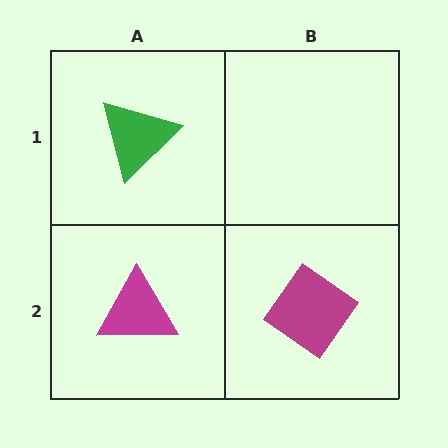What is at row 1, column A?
A green triangle.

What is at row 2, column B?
A magenta diamond.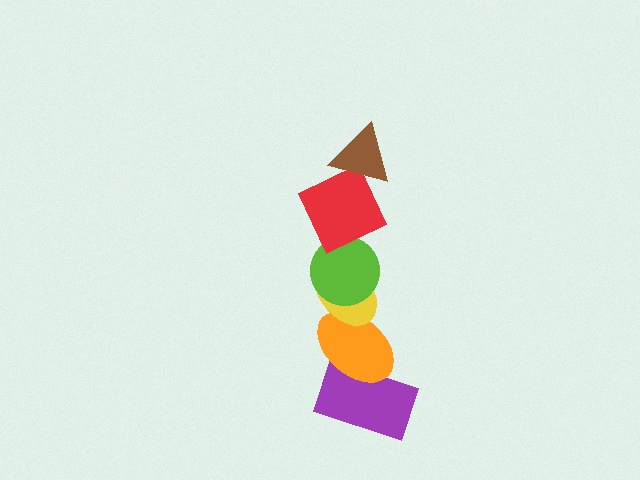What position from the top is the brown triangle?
The brown triangle is 1st from the top.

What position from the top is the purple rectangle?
The purple rectangle is 6th from the top.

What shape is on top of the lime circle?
The red square is on top of the lime circle.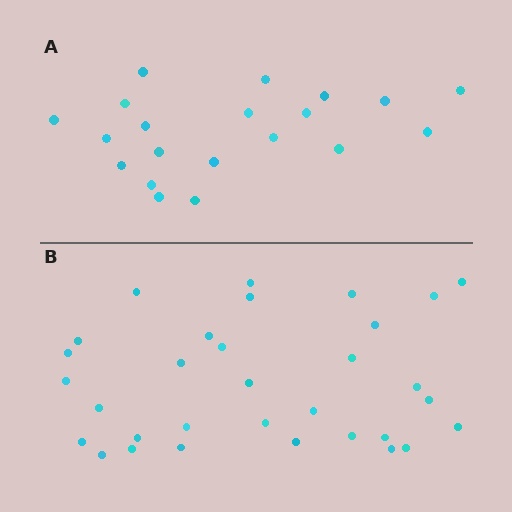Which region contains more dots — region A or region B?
Region B (the bottom region) has more dots.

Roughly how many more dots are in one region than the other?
Region B has roughly 12 or so more dots than region A.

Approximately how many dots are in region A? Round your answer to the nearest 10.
About 20 dots.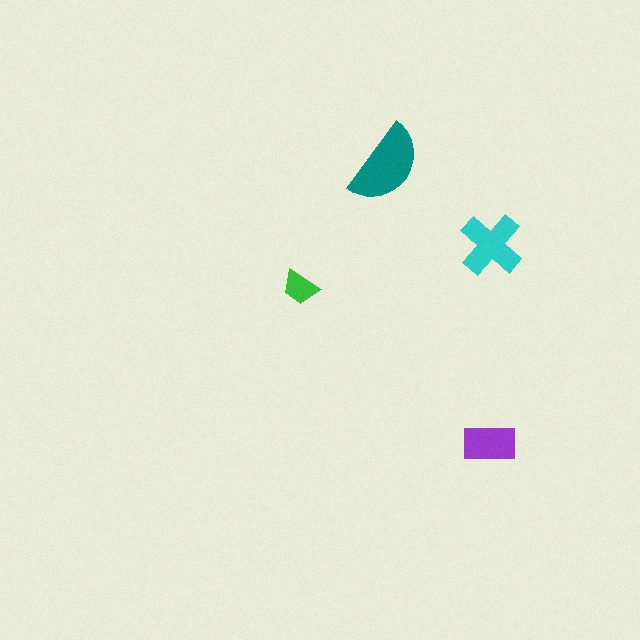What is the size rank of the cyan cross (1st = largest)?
2nd.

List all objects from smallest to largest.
The green trapezoid, the purple rectangle, the cyan cross, the teal semicircle.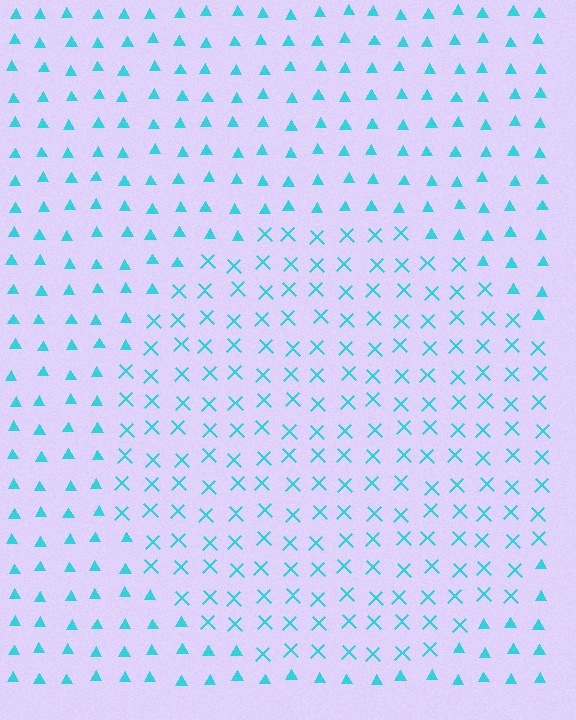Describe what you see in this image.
The image is filled with small cyan elements arranged in a uniform grid. A circle-shaped region contains X marks, while the surrounding area contains triangles. The boundary is defined purely by the change in element shape.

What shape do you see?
I see a circle.